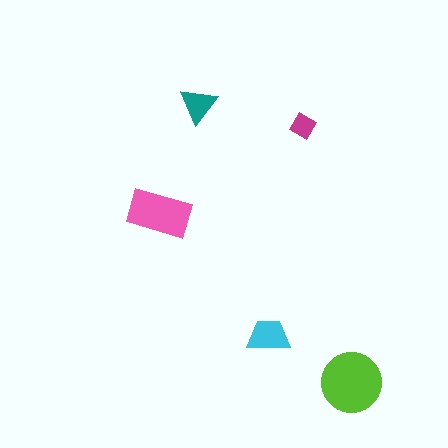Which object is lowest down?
The lime circle is bottommost.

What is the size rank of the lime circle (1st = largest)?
1st.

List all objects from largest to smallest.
The lime circle, the pink rectangle, the cyan trapezoid, the teal triangle, the magenta diamond.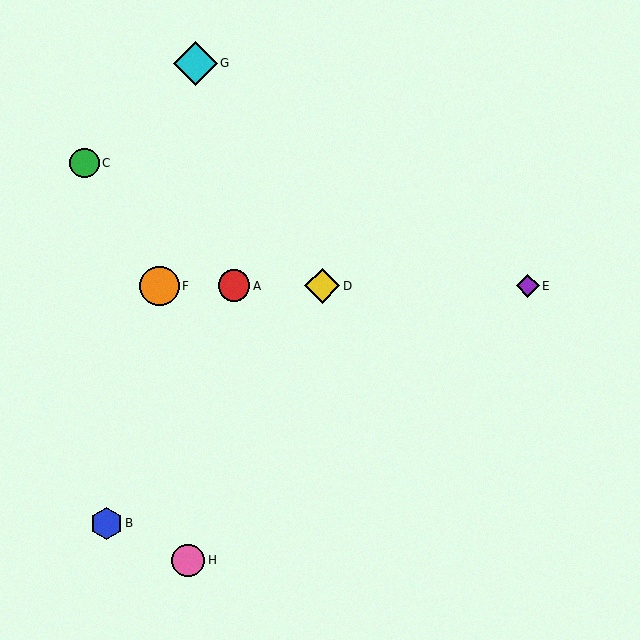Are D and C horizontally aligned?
No, D is at y≈286 and C is at y≈163.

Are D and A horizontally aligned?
Yes, both are at y≈286.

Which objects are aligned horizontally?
Objects A, D, E, F are aligned horizontally.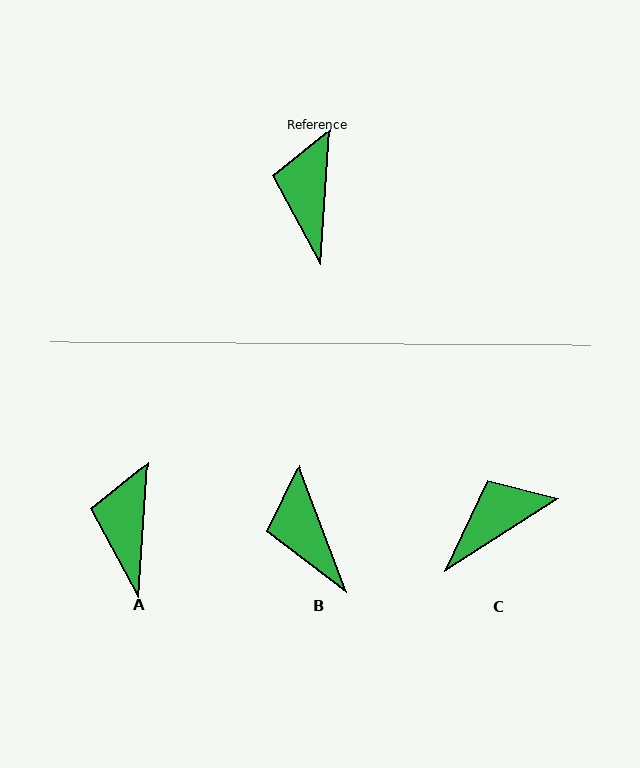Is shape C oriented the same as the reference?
No, it is off by about 53 degrees.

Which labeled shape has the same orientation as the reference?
A.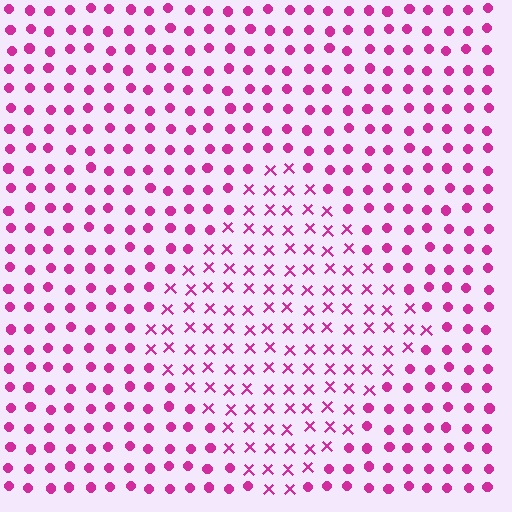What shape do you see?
I see a diamond.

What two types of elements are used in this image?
The image uses X marks inside the diamond region and circles outside it.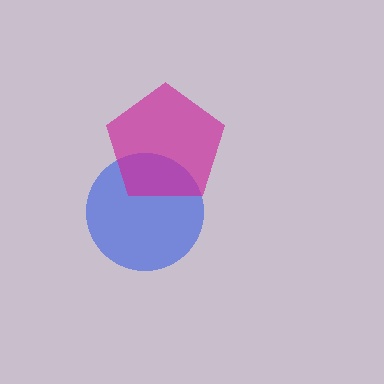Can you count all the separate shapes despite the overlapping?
Yes, there are 2 separate shapes.